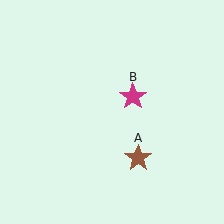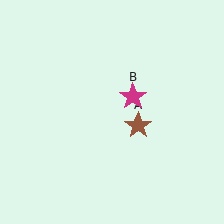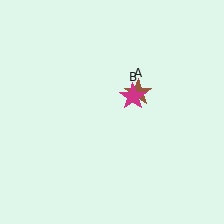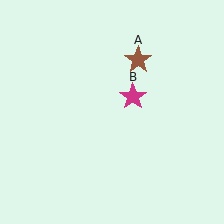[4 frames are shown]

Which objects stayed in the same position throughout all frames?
Magenta star (object B) remained stationary.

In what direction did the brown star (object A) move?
The brown star (object A) moved up.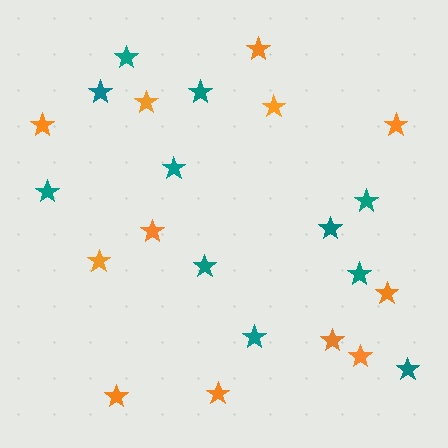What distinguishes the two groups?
There are 2 groups: one group of teal stars (11) and one group of orange stars (12).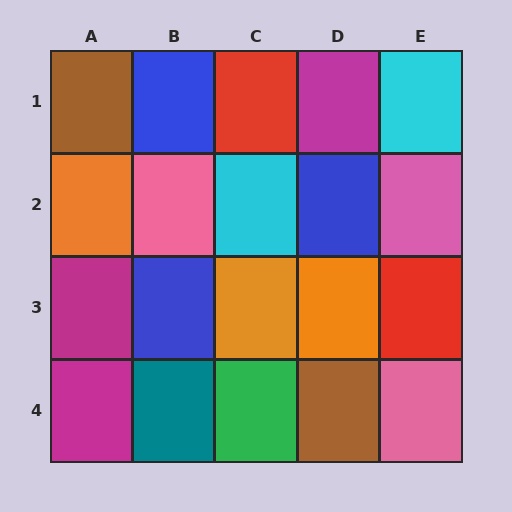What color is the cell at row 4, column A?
Magenta.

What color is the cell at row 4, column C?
Green.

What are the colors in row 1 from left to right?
Brown, blue, red, magenta, cyan.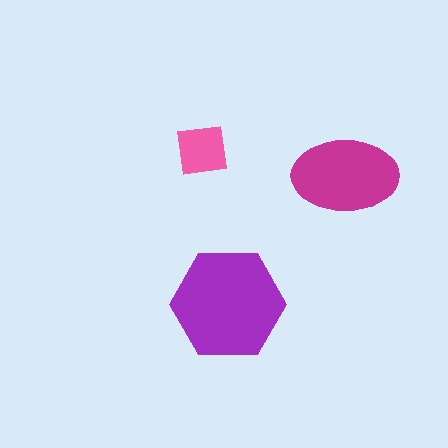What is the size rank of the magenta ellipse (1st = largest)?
2nd.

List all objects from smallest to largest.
The pink square, the magenta ellipse, the purple hexagon.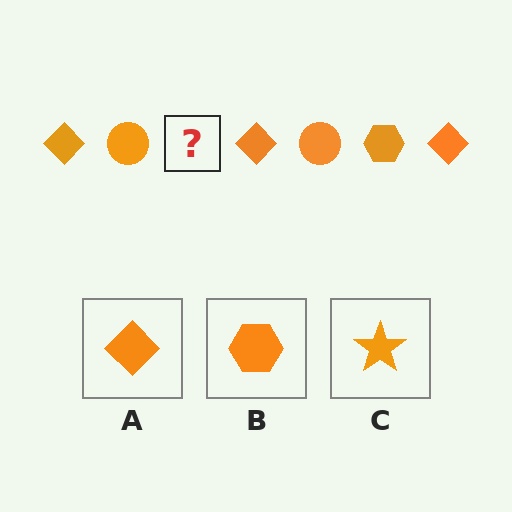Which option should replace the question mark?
Option B.